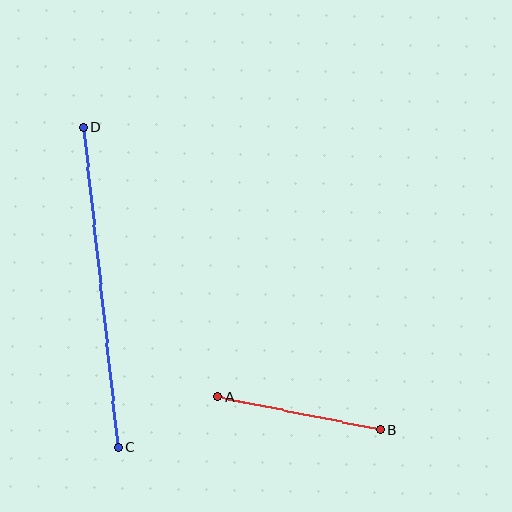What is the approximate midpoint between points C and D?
The midpoint is at approximately (101, 287) pixels.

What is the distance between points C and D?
The distance is approximately 322 pixels.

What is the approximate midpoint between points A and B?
The midpoint is at approximately (299, 413) pixels.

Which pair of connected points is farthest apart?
Points C and D are farthest apart.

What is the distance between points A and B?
The distance is approximately 166 pixels.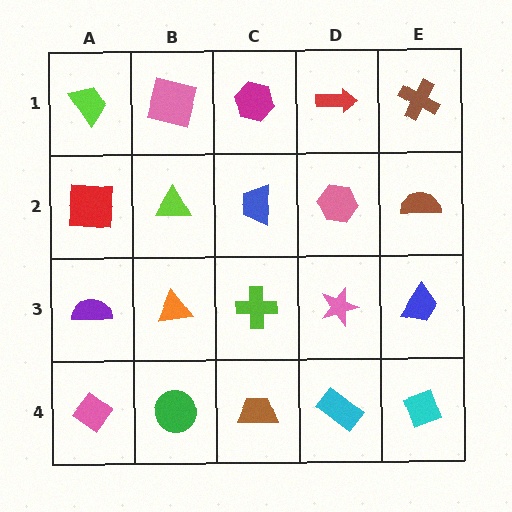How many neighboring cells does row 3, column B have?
4.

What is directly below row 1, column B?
A lime triangle.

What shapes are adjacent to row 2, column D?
A red arrow (row 1, column D), a pink star (row 3, column D), a blue trapezoid (row 2, column C), a brown semicircle (row 2, column E).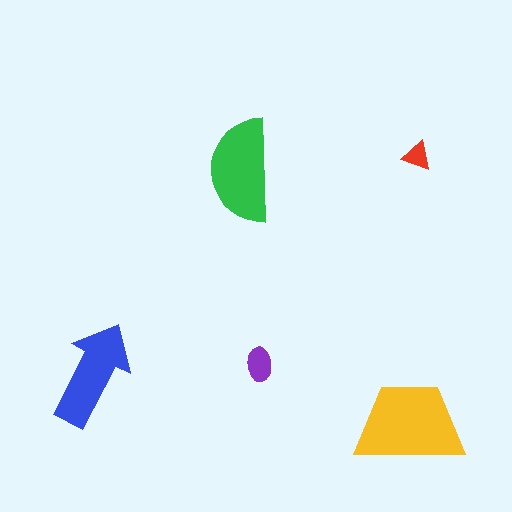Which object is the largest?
The yellow trapezoid.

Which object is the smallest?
The red triangle.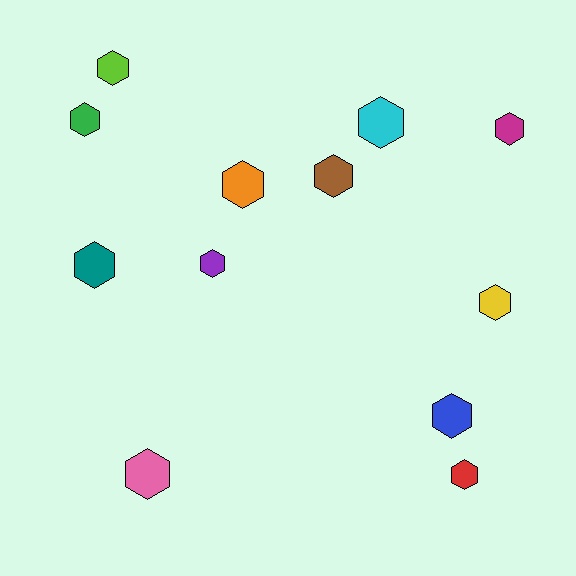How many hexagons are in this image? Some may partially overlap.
There are 12 hexagons.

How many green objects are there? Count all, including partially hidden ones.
There is 1 green object.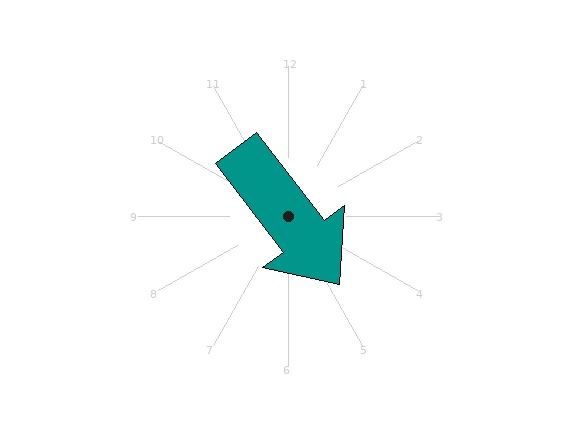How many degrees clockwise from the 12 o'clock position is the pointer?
Approximately 143 degrees.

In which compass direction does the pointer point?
Southeast.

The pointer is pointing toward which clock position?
Roughly 5 o'clock.